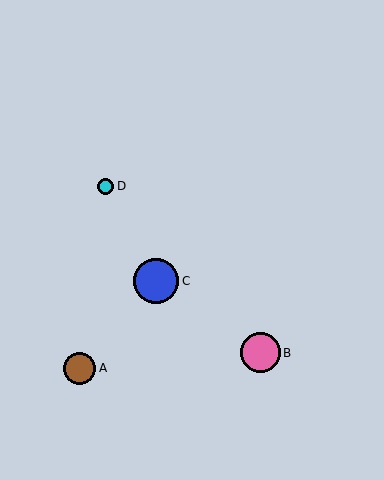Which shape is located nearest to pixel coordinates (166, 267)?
The blue circle (labeled C) at (156, 281) is nearest to that location.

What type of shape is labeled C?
Shape C is a blue circle.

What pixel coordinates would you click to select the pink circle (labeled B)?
Click at (261, 353) to select the pink circle B.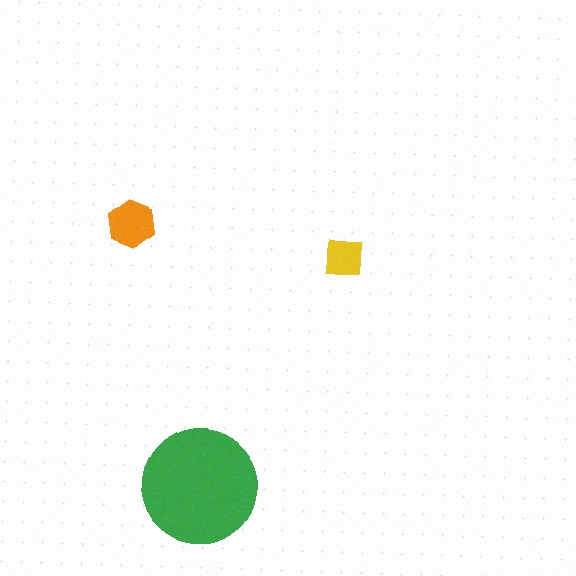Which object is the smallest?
The yellow square.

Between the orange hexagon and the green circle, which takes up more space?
The green circle.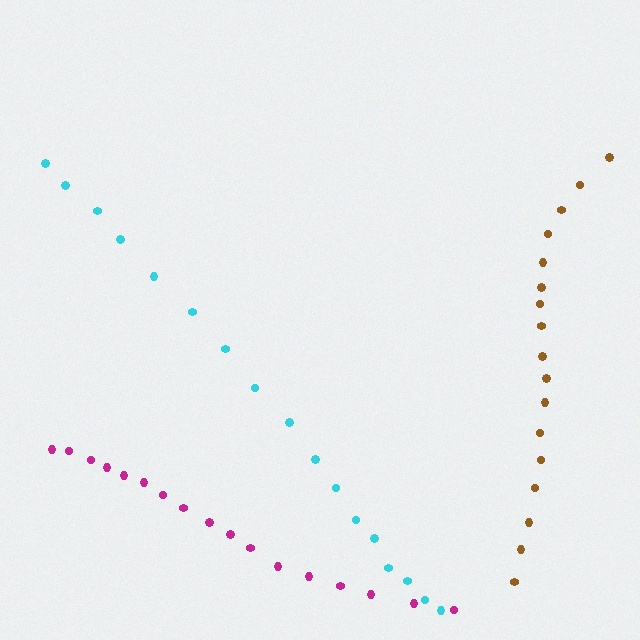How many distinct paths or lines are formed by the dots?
There are 3 distinct paths.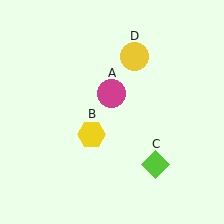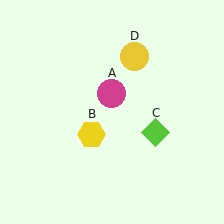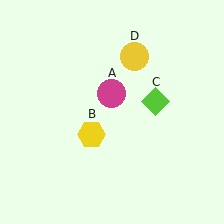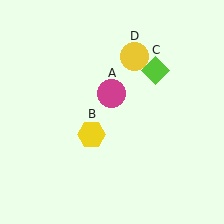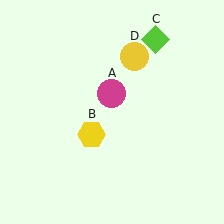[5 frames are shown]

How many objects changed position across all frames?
1 object changed position: lime diamond (object C).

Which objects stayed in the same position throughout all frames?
Magenta circle (object A) and yellow hexagon (object B) and yellow circle (object D) remained stationary.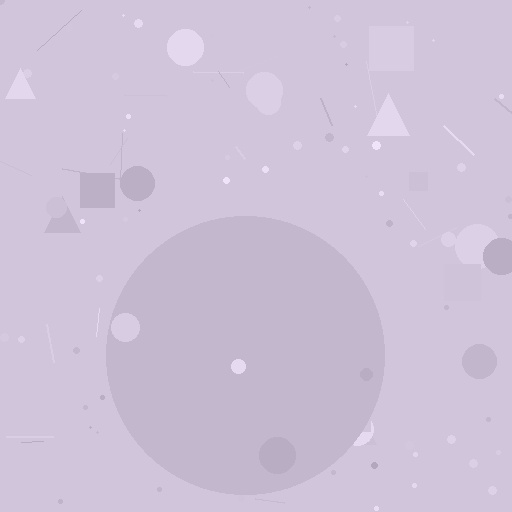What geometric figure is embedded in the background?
A circle is embedded in the background.